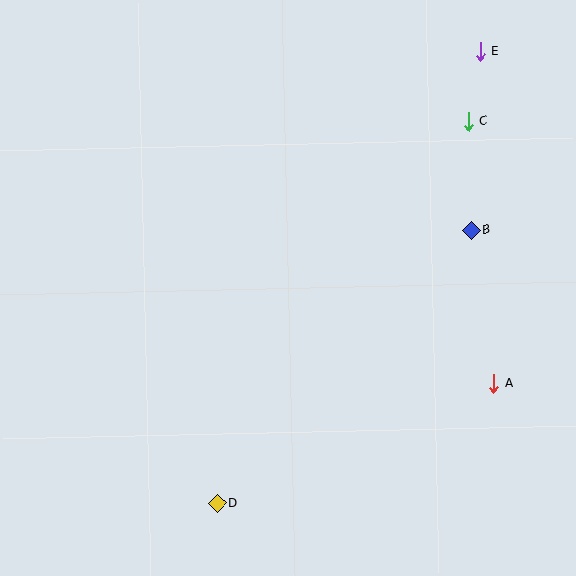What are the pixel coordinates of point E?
Point E is at (480, 51).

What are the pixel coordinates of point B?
Point B is at (471, 230).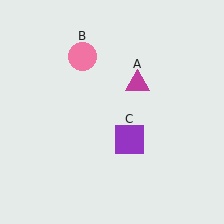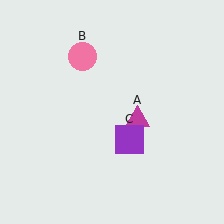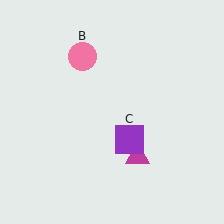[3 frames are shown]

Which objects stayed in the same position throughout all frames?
Pink circle (object B) and purple square (object C) remained stationary.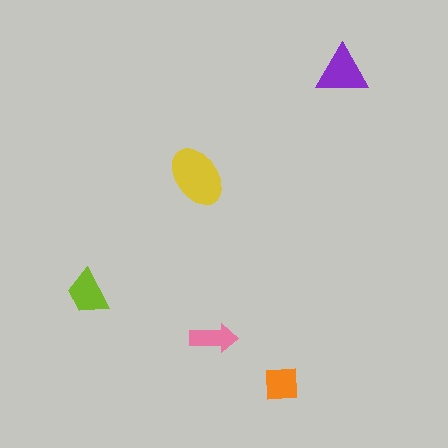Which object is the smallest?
The pink arrow.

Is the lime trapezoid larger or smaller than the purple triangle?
Smaller.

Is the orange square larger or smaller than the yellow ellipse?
Smaller.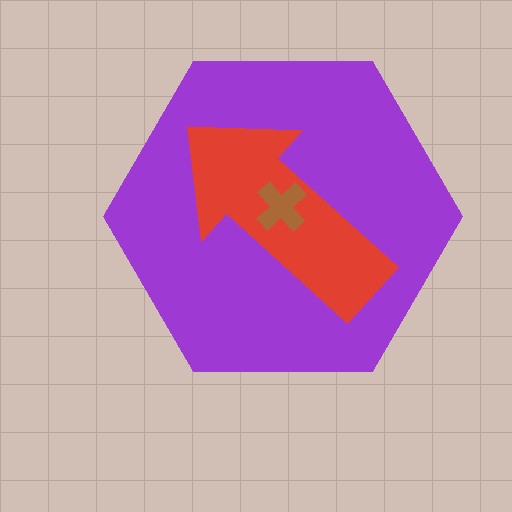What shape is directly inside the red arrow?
The brown cross.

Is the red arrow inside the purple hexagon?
Yes.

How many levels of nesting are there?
3.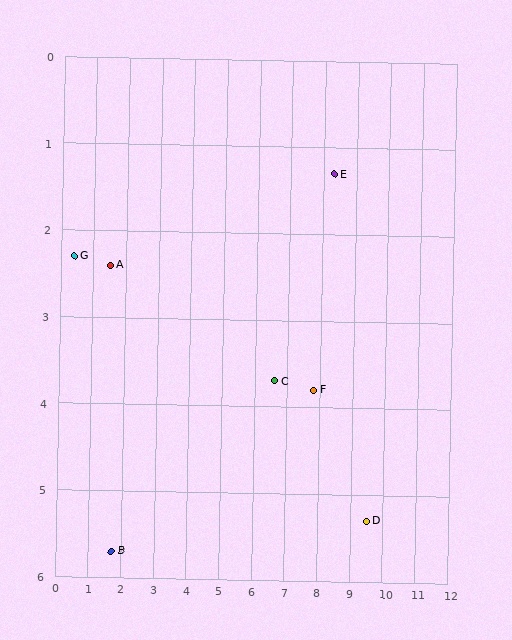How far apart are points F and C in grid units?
Points F and C are about 1.2 grid units apart.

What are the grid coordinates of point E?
Point E is at approximately (8.3, 1.3).